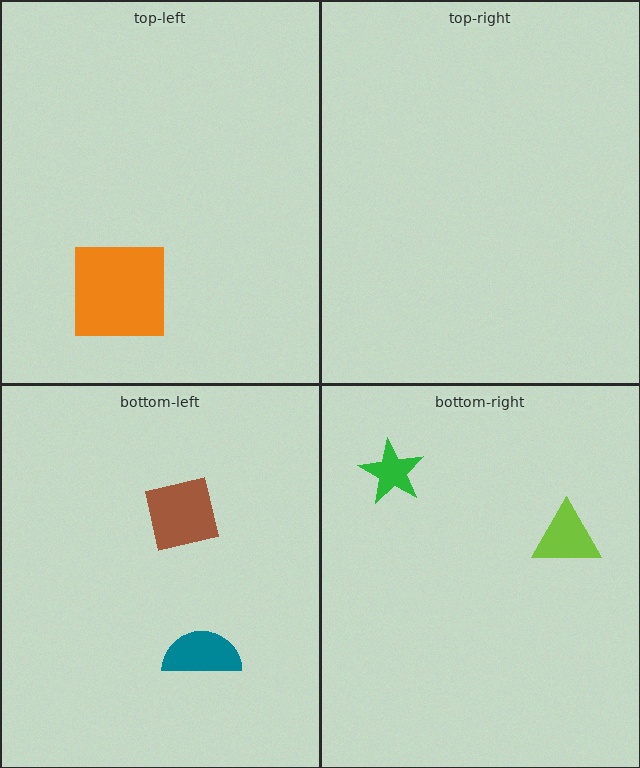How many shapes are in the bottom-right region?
2.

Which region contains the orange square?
The top-left region.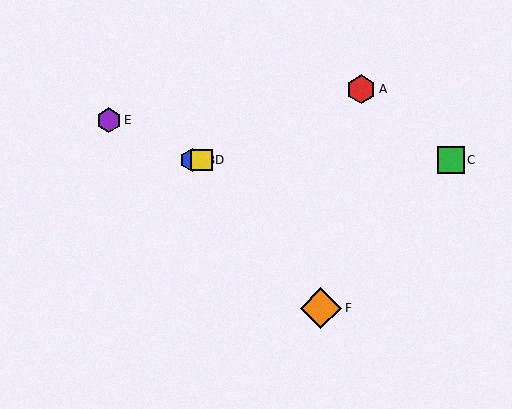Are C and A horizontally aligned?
No, C is at y≈160 and A is at y≈89.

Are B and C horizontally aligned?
Yes, both are at y≈160.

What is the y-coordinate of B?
Object B is at y≈160.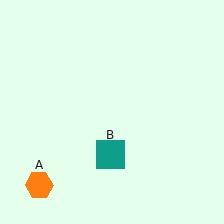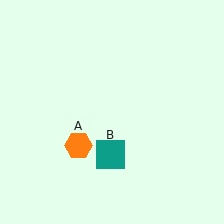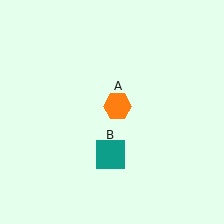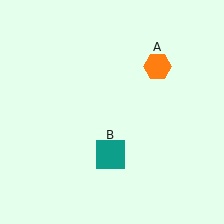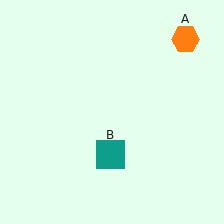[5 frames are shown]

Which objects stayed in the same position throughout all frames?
Teal square (object B) remained stationary.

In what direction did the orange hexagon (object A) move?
The orange hexagon (object A) moved up and to the right.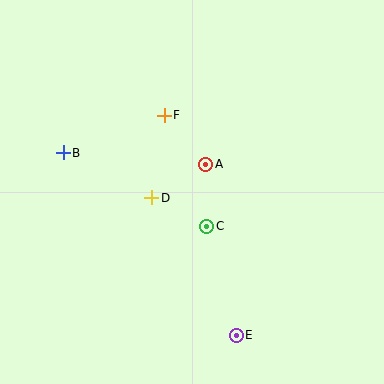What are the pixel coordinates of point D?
Point D is at (152, 198).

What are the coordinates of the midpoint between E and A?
The midpoint between E and A is at (221, 250).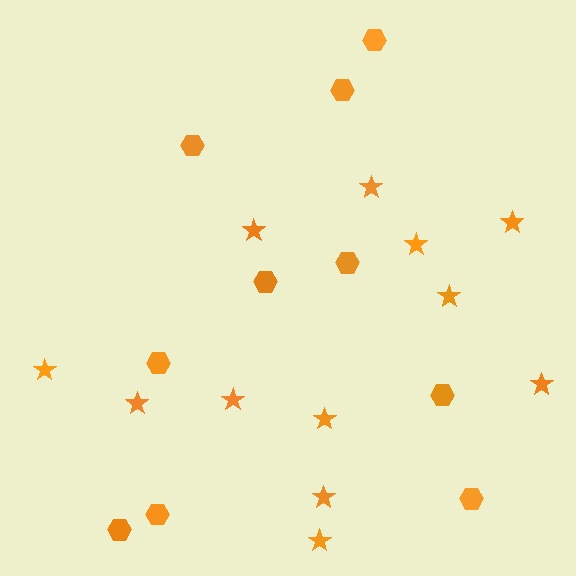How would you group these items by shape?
There are 2 groups: one group of hexagons (10) and one group of stars (12).